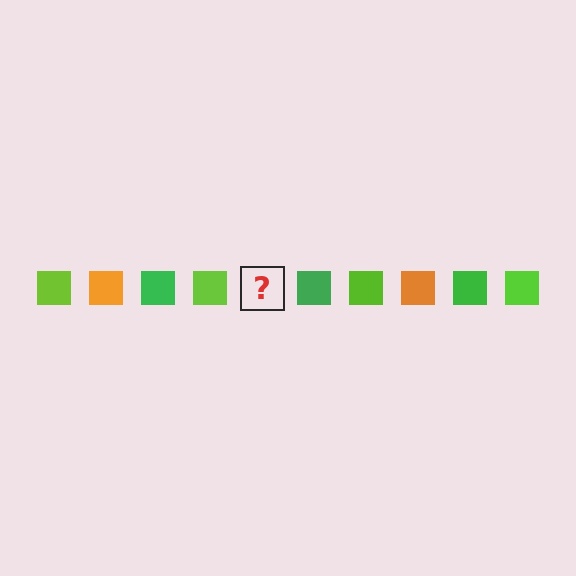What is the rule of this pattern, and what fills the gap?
The rule is that the pattern cycles through lime, orange, green squares. The gap should be filled with an orange square.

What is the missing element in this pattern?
The missing element is an orange square.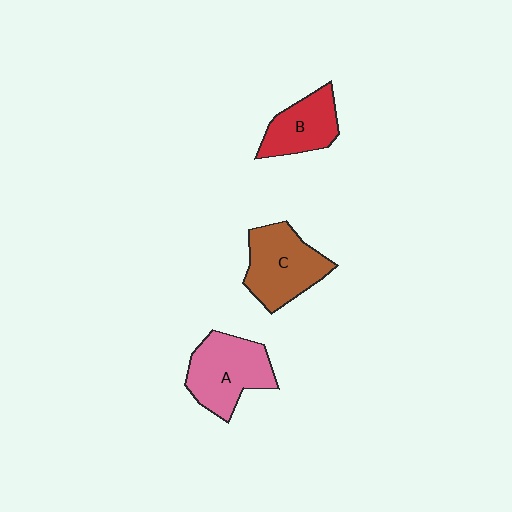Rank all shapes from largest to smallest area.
From largest to smallest: A (pink), C (brown), B (red).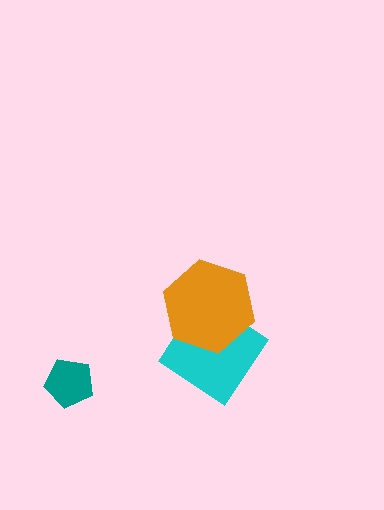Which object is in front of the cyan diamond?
The orange hexagon is in front of the cyan diamond.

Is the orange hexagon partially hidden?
No, no other shape covers it.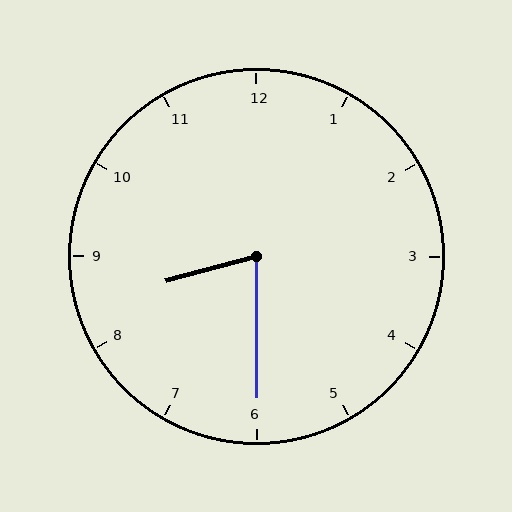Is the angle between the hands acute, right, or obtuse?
It is acute.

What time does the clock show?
8:30.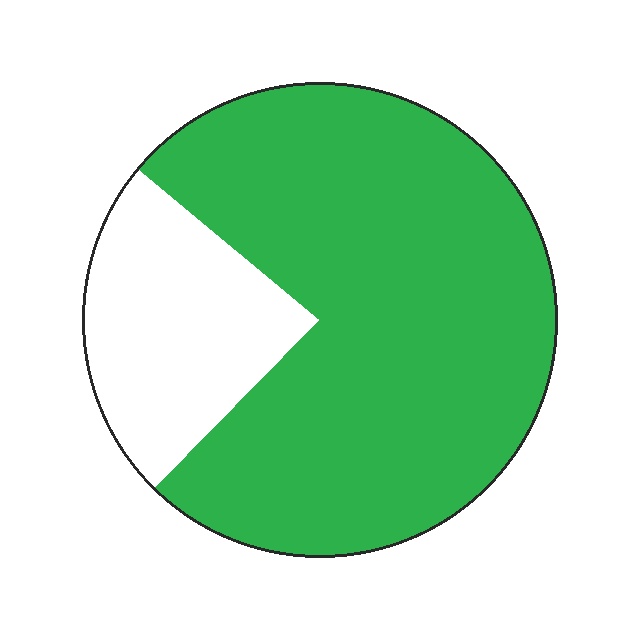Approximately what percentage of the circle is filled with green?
Approximately 75%.